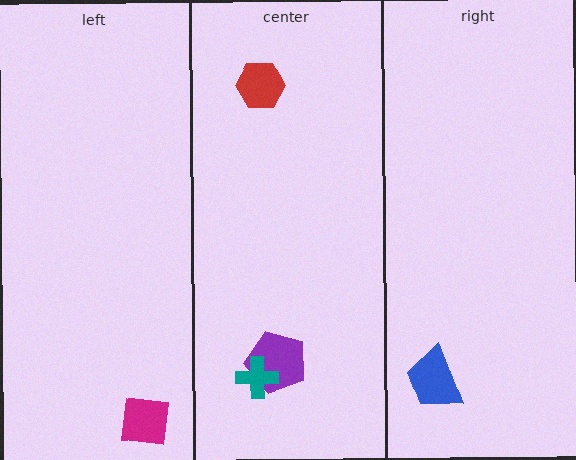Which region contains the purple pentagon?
The center region.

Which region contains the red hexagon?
The center region.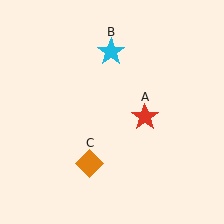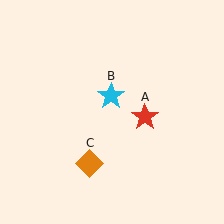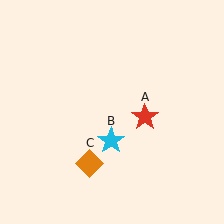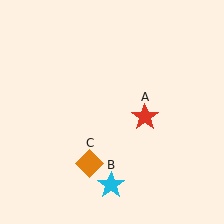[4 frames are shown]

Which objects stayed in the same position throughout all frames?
Red star (object A) and orange diamond (object C) remained stationary.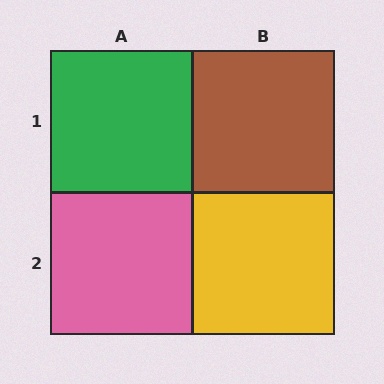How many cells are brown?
1 cell is brown.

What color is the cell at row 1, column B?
Brown.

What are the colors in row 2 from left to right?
Pink, yellow.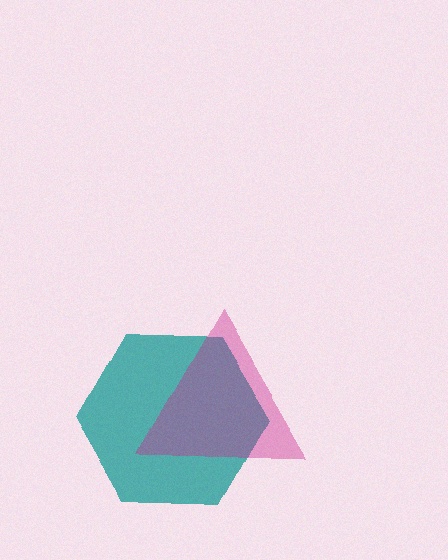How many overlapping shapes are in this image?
There are 2 overlapping shapes in the image.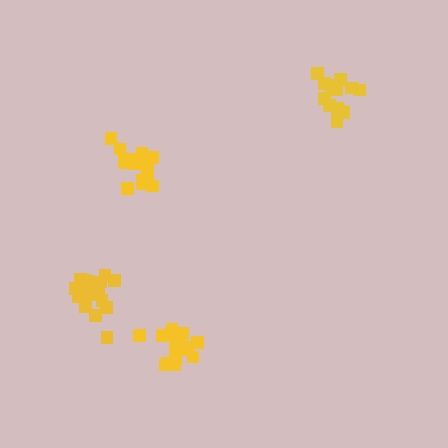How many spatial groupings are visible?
There are 4 spatial groupings.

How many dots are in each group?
Group 1: 18 dots, Group 2: 16 dots, Group 3: 19 dots, Group 4: 18 dots (71 total).